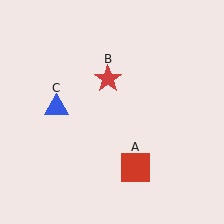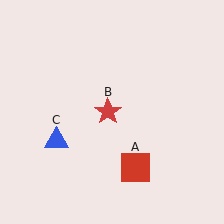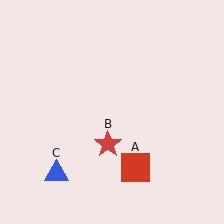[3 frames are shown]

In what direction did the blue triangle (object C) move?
The blue triangle (object C) moved down.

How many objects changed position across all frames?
2 objects changed position: red star (object B), blue triangle (object C).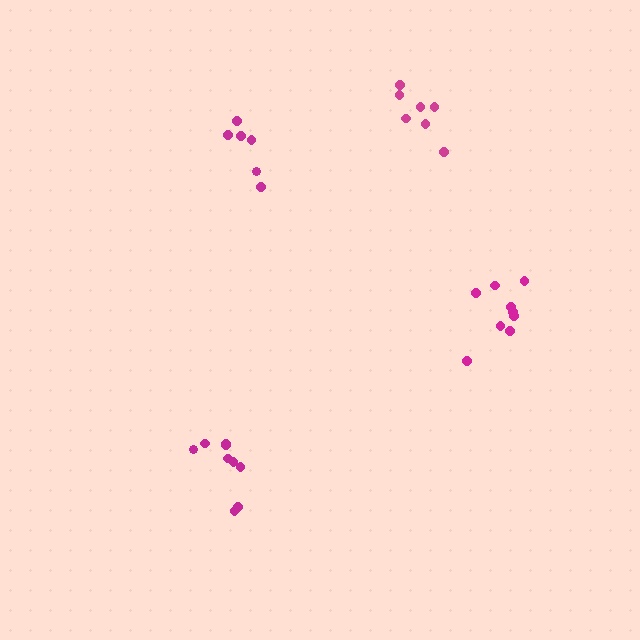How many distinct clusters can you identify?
There are 4 distinct clusters.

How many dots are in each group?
Group 1: 9 dots, Group 2: 9 dots, Group 3: 6 dots, Group 4: 7 dots (31 total).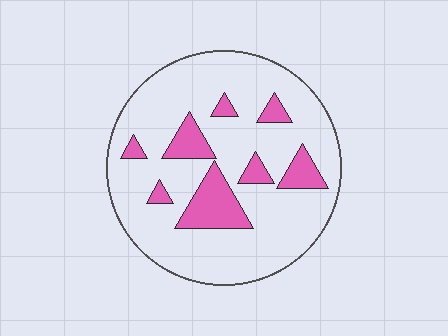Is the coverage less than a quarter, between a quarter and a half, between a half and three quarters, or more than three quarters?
Less than a quarter.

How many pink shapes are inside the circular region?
8.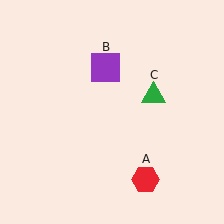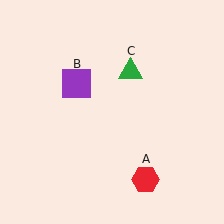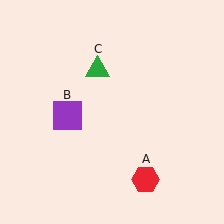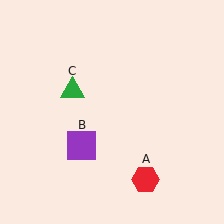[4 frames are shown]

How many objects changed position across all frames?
2 objects changed position: purple square (object B), green triangle (object C).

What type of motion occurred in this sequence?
The purple square (object B), green triangle (object C) rotated counterclockwise around the center of the scene.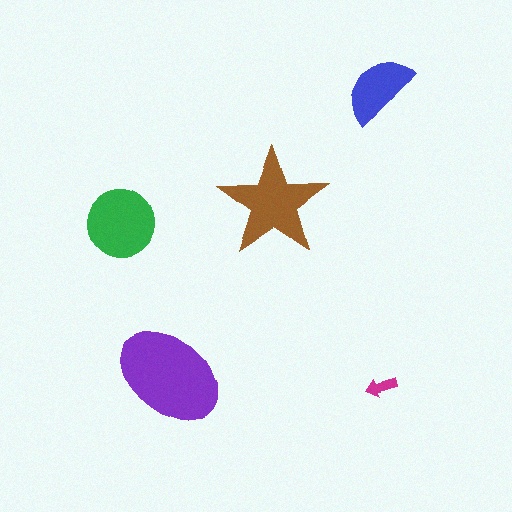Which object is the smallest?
The magenta arrow.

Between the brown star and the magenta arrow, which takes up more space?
The brown star.